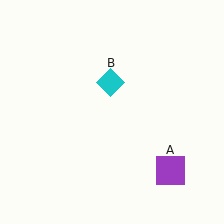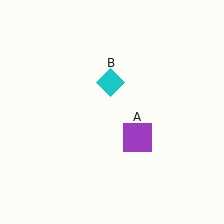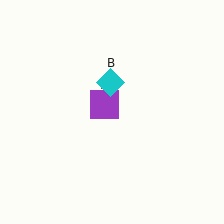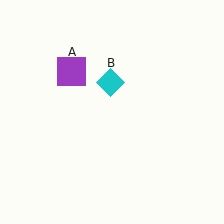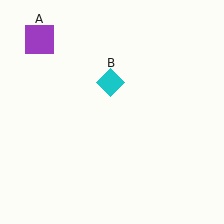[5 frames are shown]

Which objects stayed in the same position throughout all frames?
Cyan diamond (object B) remained stationary.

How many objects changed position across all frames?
1 object changed position: purple square (object A).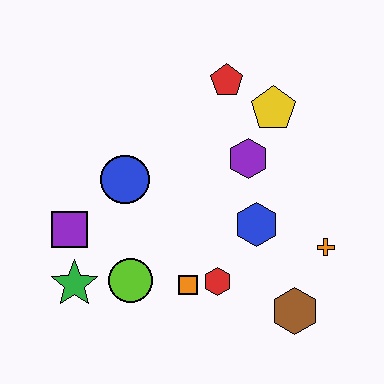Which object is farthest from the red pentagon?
The green star is farthest from the red pentagon.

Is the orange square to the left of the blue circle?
No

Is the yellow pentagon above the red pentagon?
No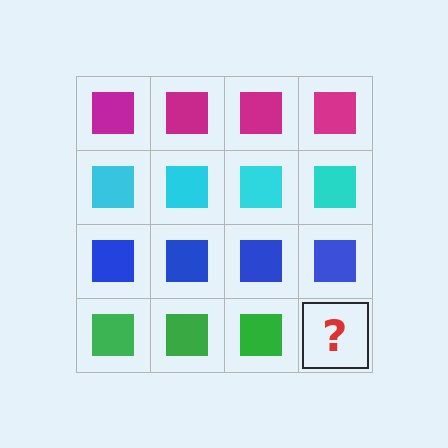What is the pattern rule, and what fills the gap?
The rule is that each row has a consistent color. The gap should be filled with a green square.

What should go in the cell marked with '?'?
The missing cell should contain a green square.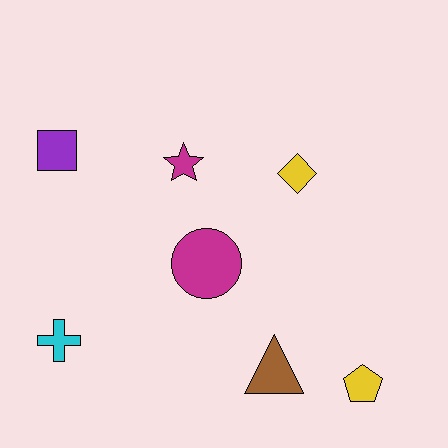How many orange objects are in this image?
There are no orange objects.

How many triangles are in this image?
There is 1 triangle.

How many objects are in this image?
There are 7 objects.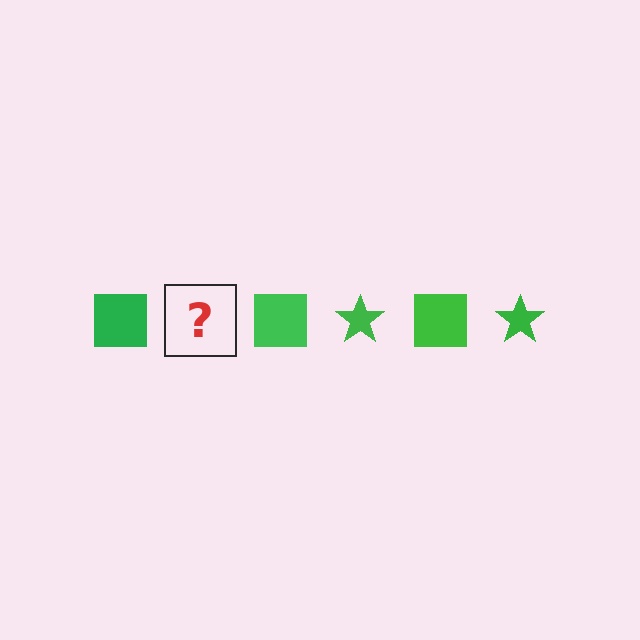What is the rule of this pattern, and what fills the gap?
The rule is that the pattern cycles through square, star shapes in green. The gap should be filled with a green star.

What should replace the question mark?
The question mark should be replaced with a green star.